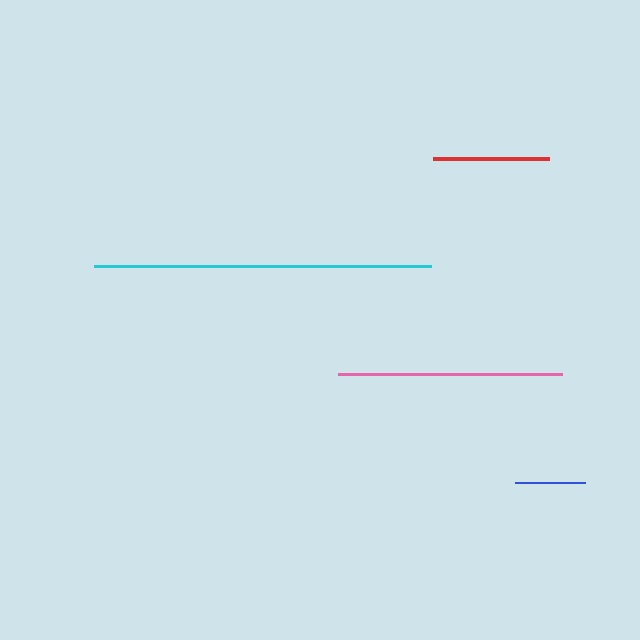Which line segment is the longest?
The cyan line is the longest at approximately 336 pixels.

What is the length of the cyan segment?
The cyan segment is approximately 336 pixels long.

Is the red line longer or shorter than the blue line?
The red line is longer than the blue line.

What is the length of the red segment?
The red segment is approximately 116 pixels long.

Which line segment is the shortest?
The blue line is the shortest at approximately 70 pixels.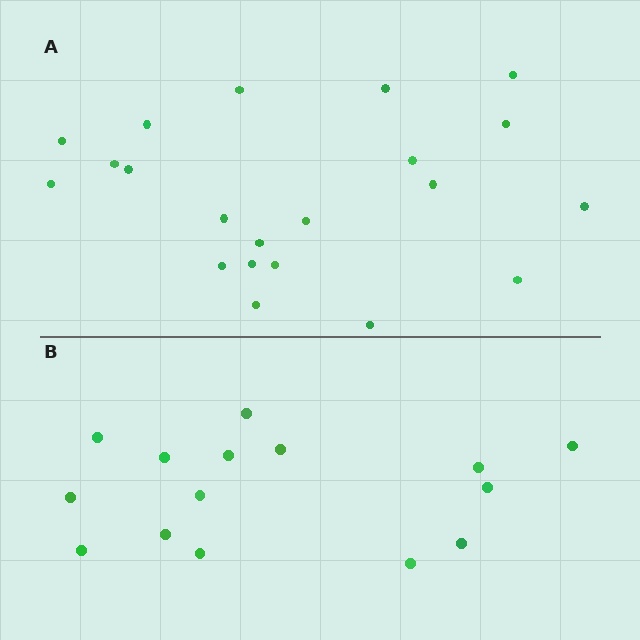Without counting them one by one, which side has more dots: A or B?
Region A (the top region) has more dots.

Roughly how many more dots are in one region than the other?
Region A has about 6 more dots than region B.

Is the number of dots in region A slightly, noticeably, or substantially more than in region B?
Region A has noticeably more, but not dramatically so. The ratio is roughly 1.4 to 1.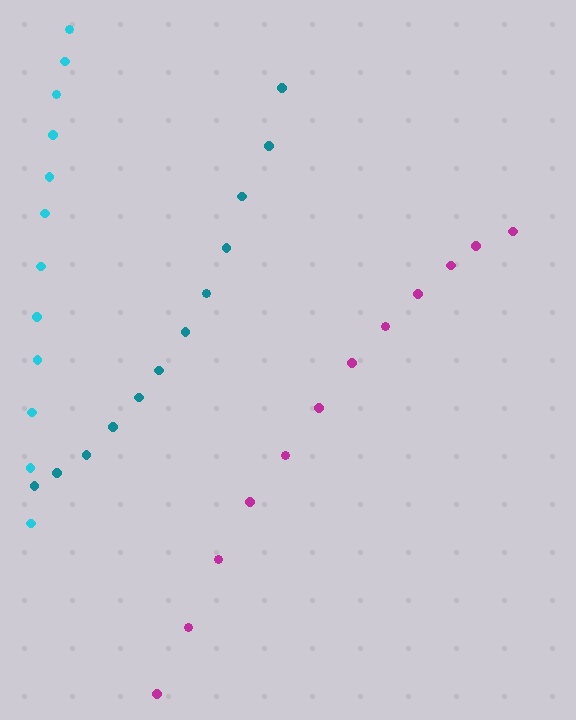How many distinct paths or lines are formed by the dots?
There are 3 distinct paths.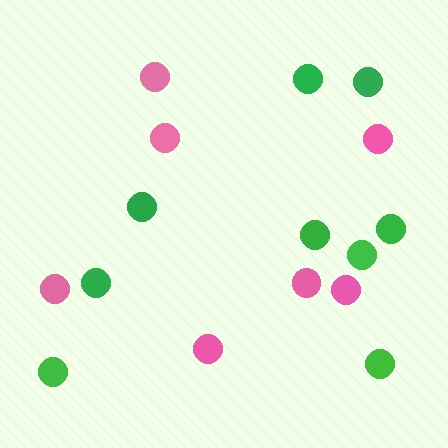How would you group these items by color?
There are 2 groups: one group of pink circles (7) and one group of green circles (9).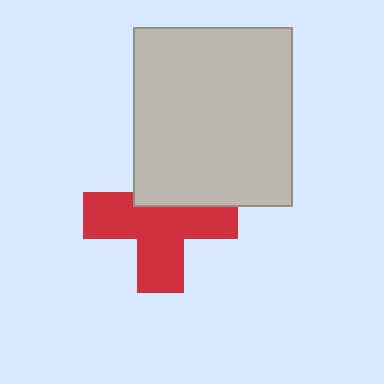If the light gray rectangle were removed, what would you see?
You would see the complete red cross.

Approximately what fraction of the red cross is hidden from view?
Roughly 34% of the red cross is hidden behind the light gray rectangle.